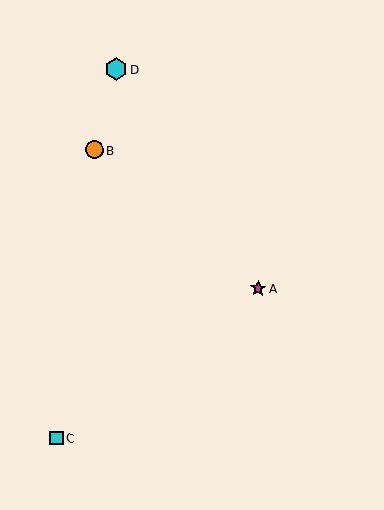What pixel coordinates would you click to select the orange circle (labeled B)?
Click at (94, 150) to select the orange circle B.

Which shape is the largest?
The cyan hexagon (labeled D) is the largest.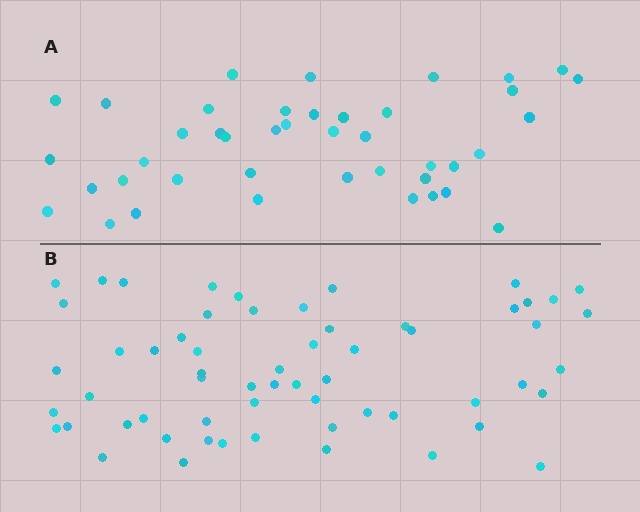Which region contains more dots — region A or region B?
Region B (the bottom region) has more dots.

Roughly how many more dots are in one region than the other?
Region B has approximately 20 more dots than region A.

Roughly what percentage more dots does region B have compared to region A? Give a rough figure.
About 45% more.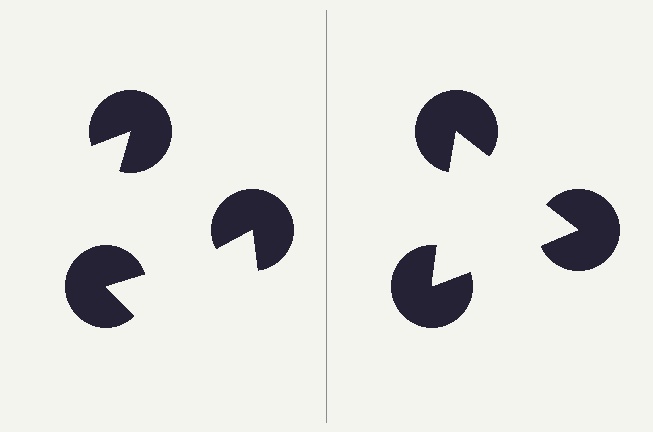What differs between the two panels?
The pac-man discs are positioned identically on both sides; only the wedge orientations differ. On the right they align to a triangle; on the left they are misaligned.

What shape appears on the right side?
An illusory triangle.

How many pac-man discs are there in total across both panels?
6 — 3 on each side.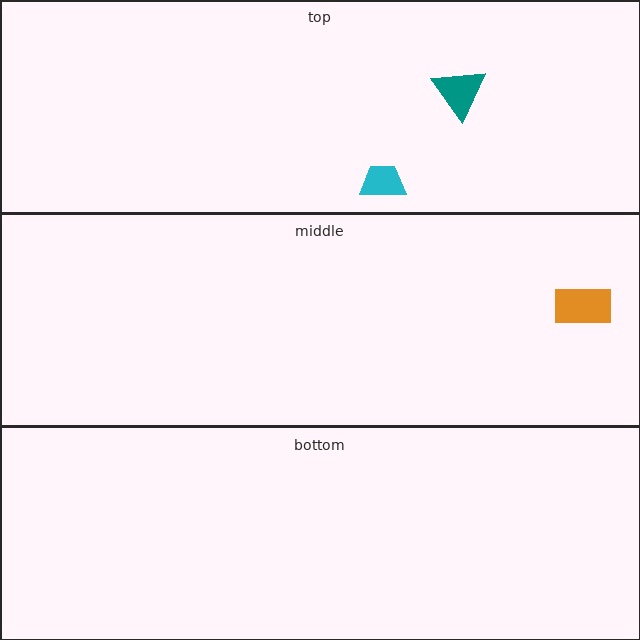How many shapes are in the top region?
2.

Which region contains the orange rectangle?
The middle region.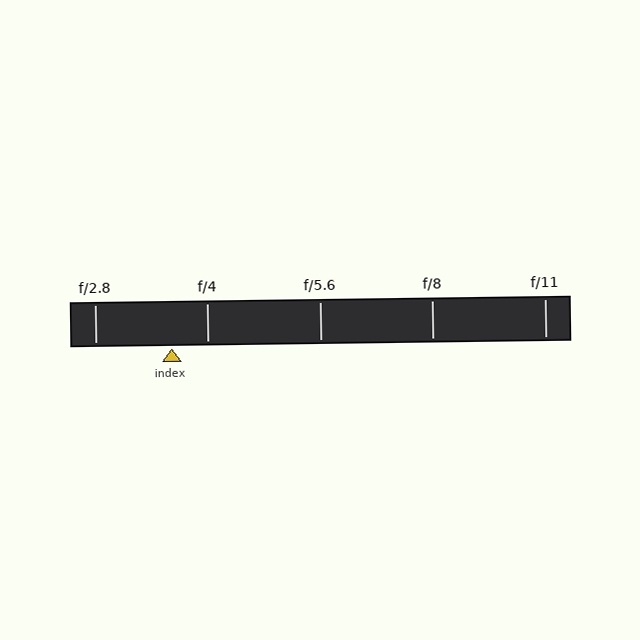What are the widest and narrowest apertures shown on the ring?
The widest aperture shown is f/2.8 and the narrowest is f/11.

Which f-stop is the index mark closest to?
The index mark is closest to f/4.